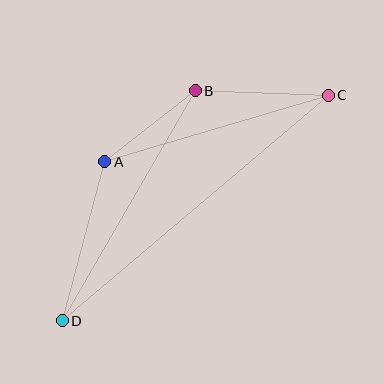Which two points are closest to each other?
Points A and B are closest to each other.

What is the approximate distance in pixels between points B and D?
The distance between B and D is approximately 266 pixels.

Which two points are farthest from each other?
Points C and D are farthest from each other.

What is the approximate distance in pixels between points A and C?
The distance between A and C is approximately 233 pixels.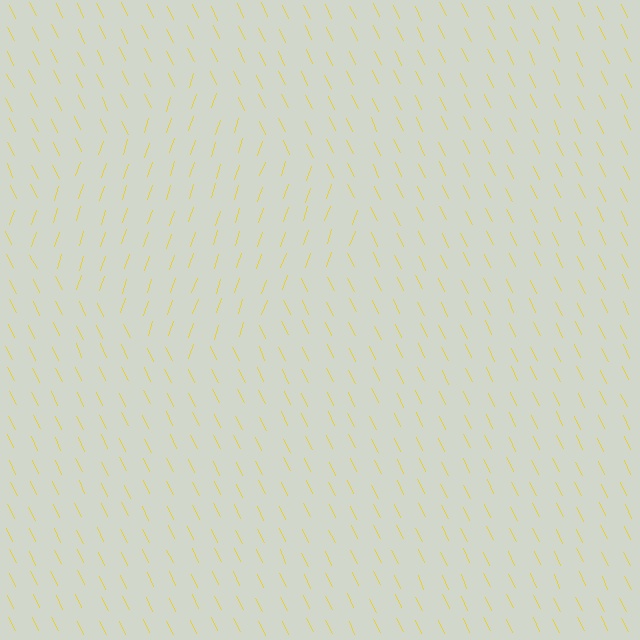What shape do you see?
I see a diamond.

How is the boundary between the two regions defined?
The boundary is defined purely by a change in line orientation (approximately 45 degrees difference). All lines are the same color and thickness.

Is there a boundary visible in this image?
Yes, there is a texture boundary formed by a change in line orientation.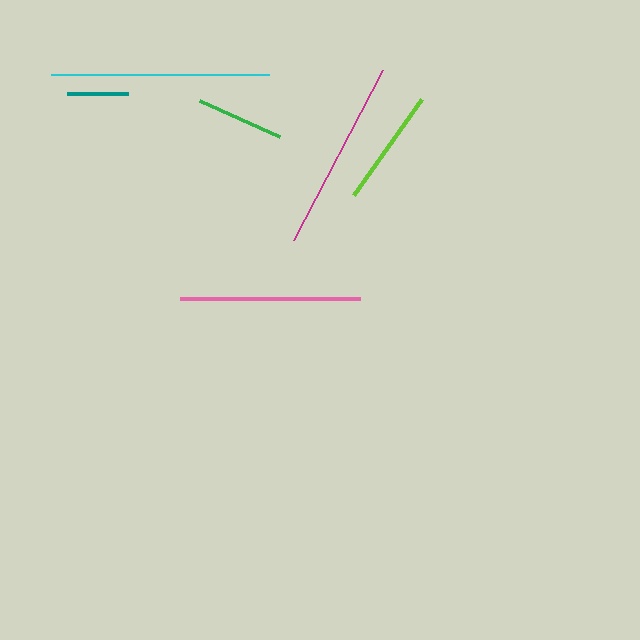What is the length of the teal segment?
The teal segment is approximately 61 pixels long.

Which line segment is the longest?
The cyan line is the longest at approximately 218 pixels.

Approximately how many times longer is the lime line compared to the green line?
The lime line is approximately 1.3 times the length of the green line.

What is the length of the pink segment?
The pink segment is approximately 180 pixels long.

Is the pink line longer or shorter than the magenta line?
The magenta line is longer than the pink line.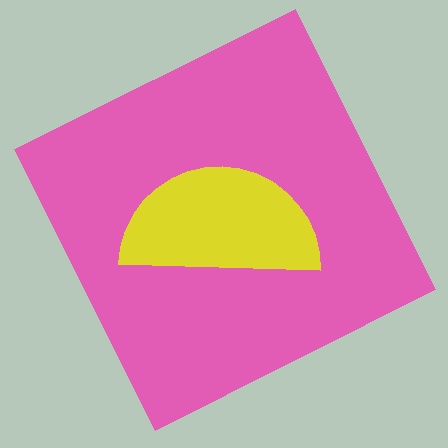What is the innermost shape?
The yellow semicircle.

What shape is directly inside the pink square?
The yellow semicircle.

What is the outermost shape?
The pink square.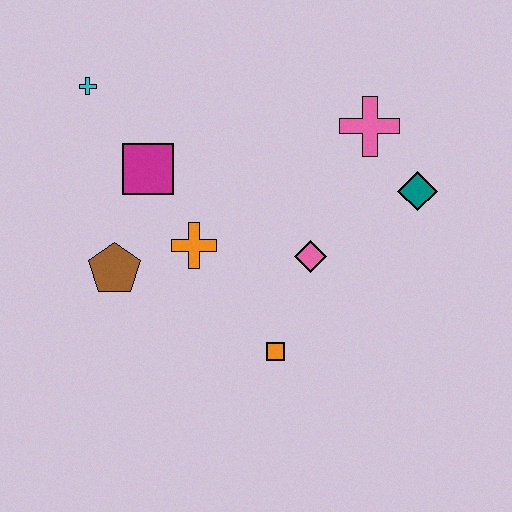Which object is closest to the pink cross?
The teal diamond is closest to the pink cross.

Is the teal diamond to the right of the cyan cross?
Yes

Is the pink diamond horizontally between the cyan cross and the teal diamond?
Yes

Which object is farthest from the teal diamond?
The cyan cross is farthest from the teal diamond.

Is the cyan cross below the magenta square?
No